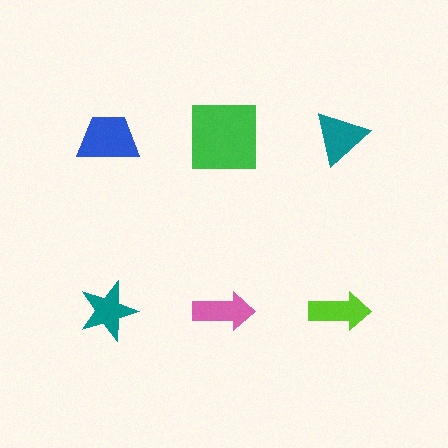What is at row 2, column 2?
A pink arrow.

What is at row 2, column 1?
A teal star.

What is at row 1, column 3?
A teal triangle.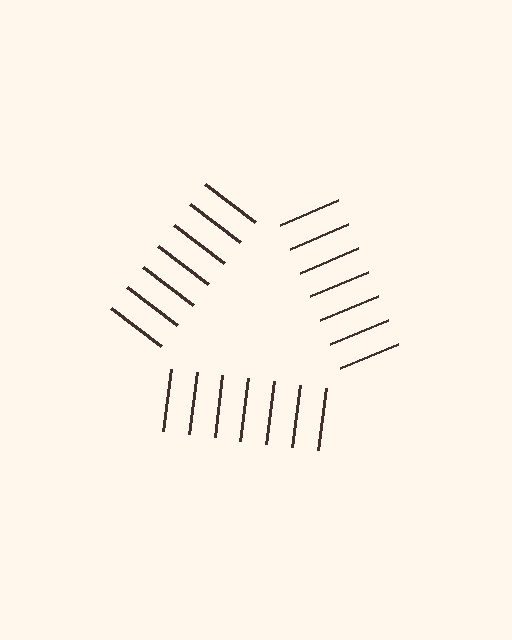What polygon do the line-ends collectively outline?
An illusory triangle — the line segments terminate on its edges but no continuous stroke is drawn.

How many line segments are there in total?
21 — 7 along each of the 3 edges.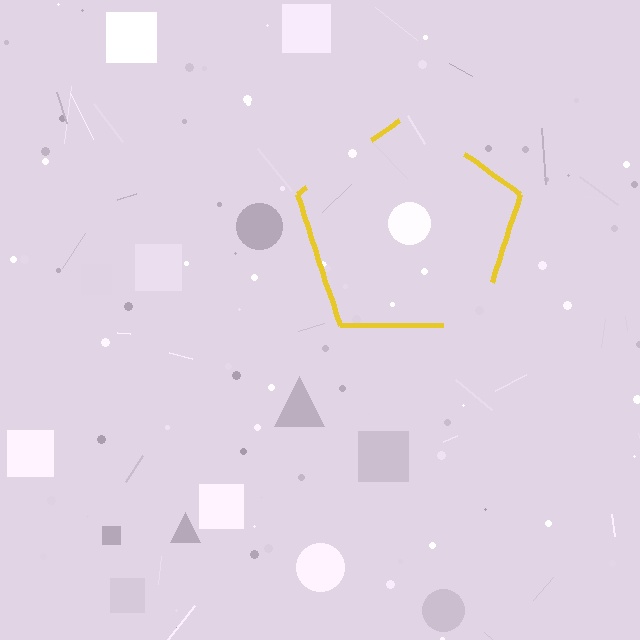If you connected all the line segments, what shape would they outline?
They would outline a pentagon.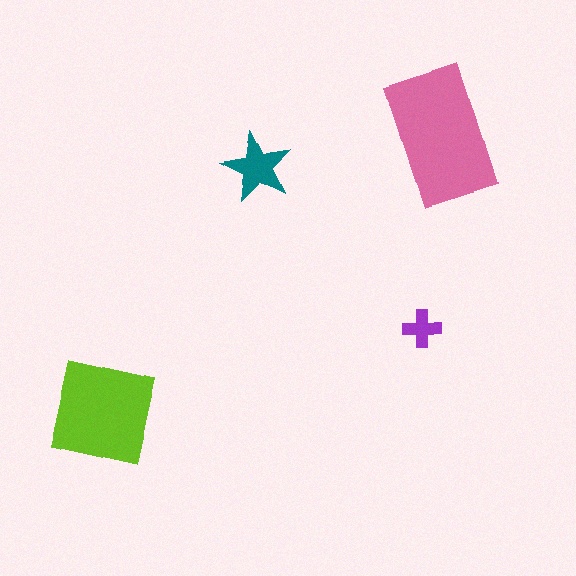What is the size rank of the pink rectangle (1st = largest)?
1st.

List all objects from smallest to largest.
The purple cross, the teal star, the lime square, the pink rectangle.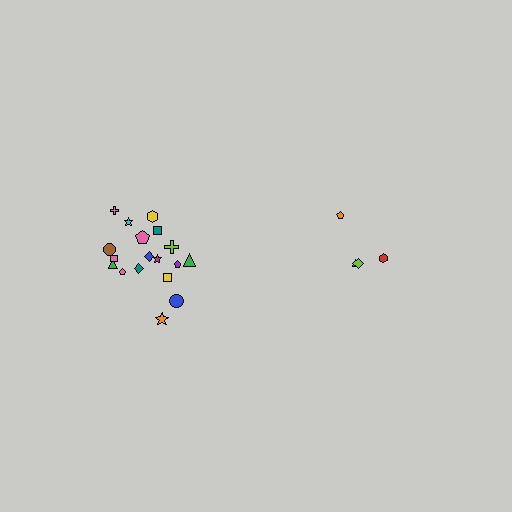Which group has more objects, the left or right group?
The left group.